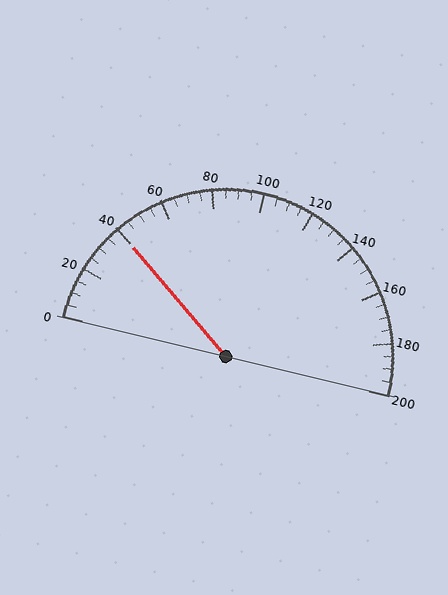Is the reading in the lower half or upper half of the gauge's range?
The reading is in the lower half of the range (0 to 200).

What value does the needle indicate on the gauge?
The needle indicates approximately 40.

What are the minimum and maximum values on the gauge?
The gauge ranges from 0 to 200.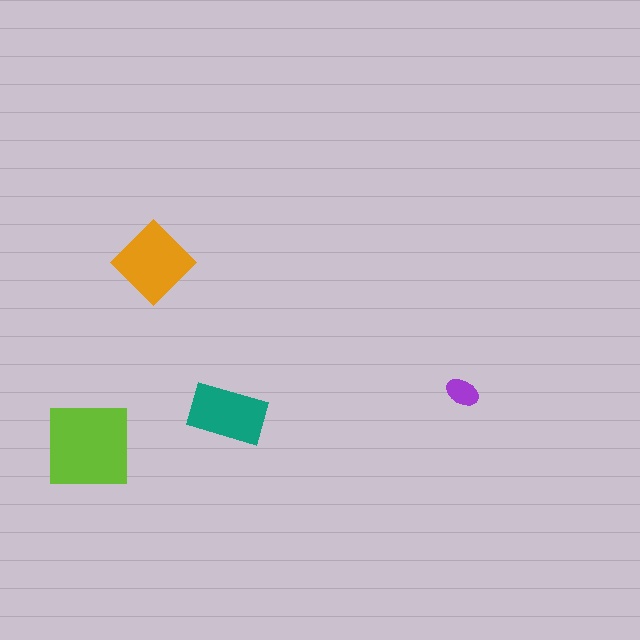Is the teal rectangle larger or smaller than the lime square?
Smaller.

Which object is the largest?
The lime square.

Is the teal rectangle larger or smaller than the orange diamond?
Smaller.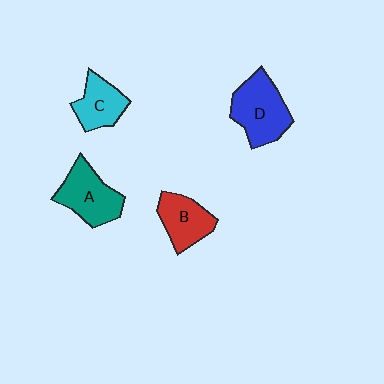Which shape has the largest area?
Shape D (blue).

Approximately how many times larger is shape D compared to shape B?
Approximately 1.4 times.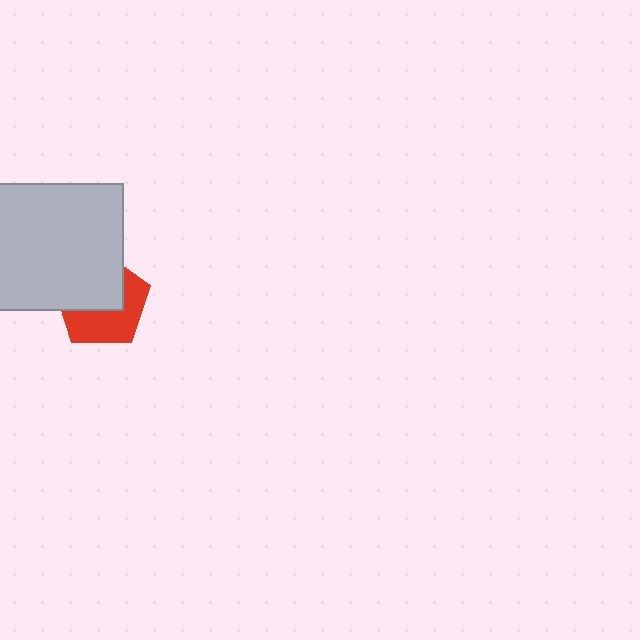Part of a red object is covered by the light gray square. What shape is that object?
It is a pentagon.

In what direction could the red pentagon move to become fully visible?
The red pentagon could move toward the lower-right. That would shift it out from behind the light gray square entirely.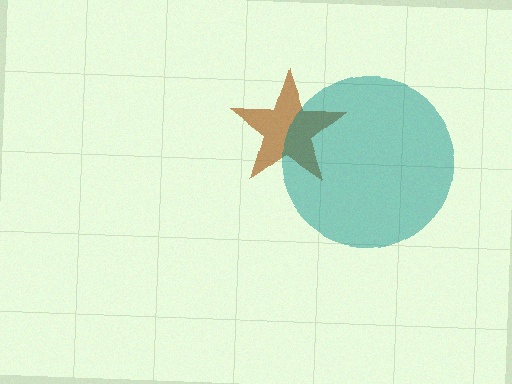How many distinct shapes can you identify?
There are 2 distinct shapes: a brown star, a teal circle.